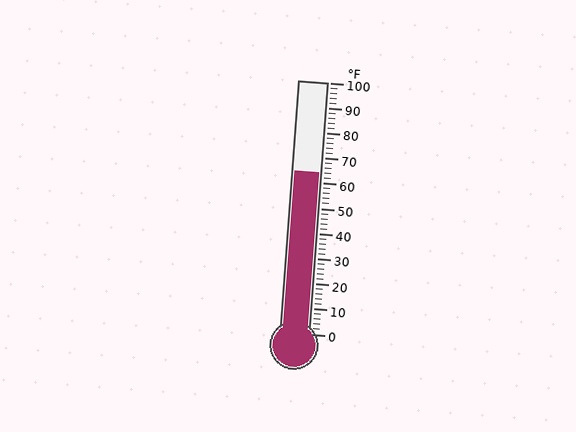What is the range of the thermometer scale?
The thermometer scale ranges from 0°F to 100°F.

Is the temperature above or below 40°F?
The temperature is above 40°F.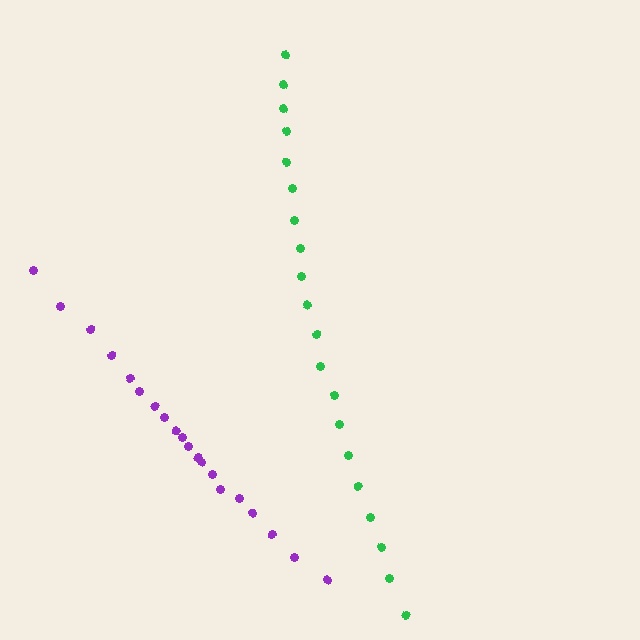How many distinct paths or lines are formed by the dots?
There are 2 distinct paths.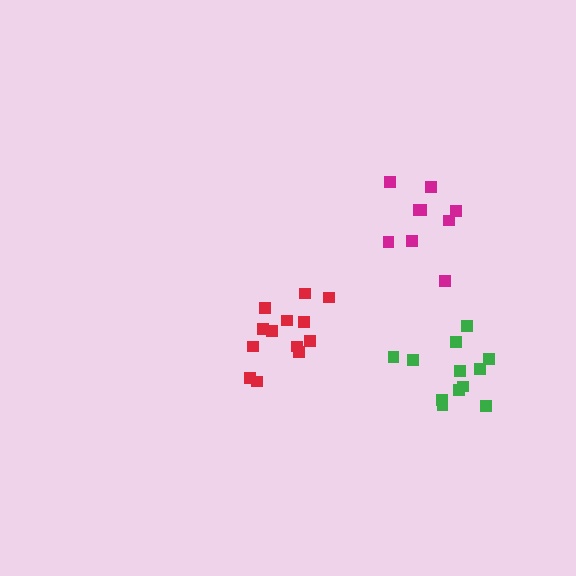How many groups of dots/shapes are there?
There are 3 groups.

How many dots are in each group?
Group 1: 13 dots, Group 2: 9 dots, Group 3: 12 dots (34 total).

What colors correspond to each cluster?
The clusters are colored: red, magenta, green.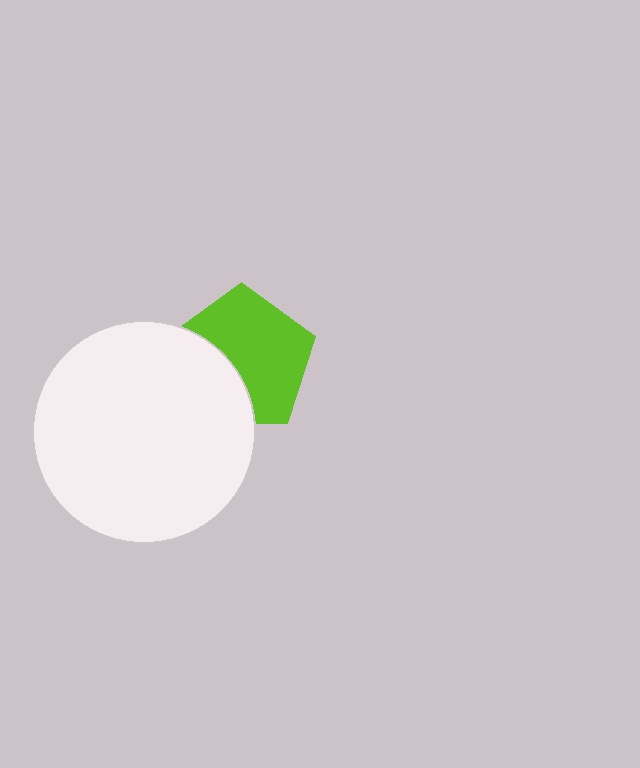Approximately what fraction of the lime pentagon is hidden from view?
Roughly 36% of the lime pentagon is hidden behind the white circle.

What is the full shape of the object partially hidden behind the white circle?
The partially hidden object is a lime pentagon.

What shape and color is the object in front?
The object in front is a white circle.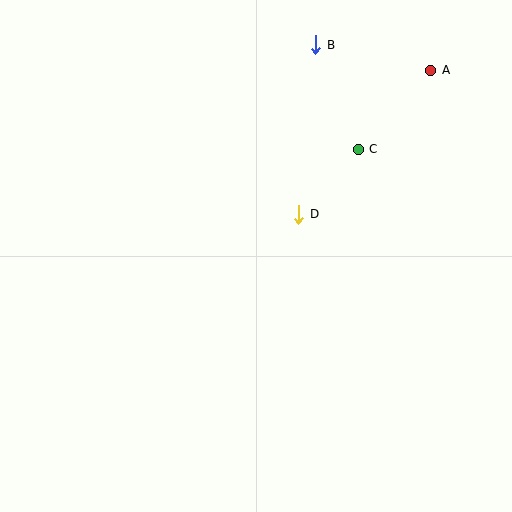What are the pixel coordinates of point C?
Point C is at (358, 149).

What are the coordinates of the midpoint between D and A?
The midpoint between D and A is at (364, 142).